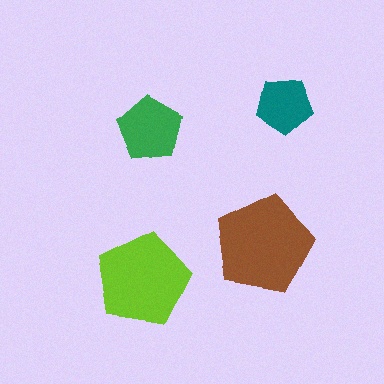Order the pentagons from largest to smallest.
the brown one, the lime one, the green one, the teal one.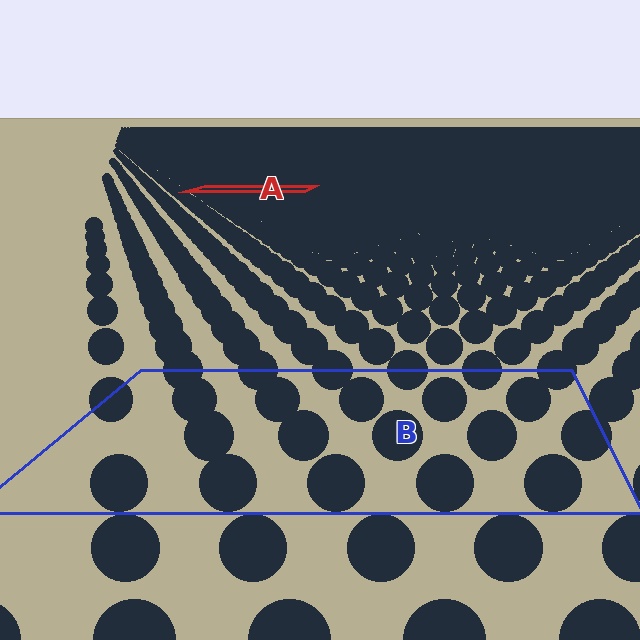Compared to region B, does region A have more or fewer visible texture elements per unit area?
Region A has more texture elements per unit area — they are packed more densely because it is farther away.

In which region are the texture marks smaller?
The texture marks are smaller in region A, because it is farther away.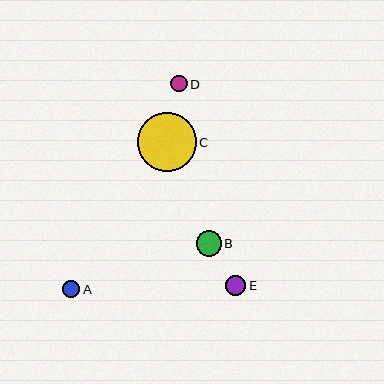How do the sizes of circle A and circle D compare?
Circle A and circle D are approximately the same size.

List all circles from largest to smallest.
From largest to smallest: C, B, E, A, D.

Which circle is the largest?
Circle C is the largest with a size of approximately 59 pixels.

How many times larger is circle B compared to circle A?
Circle B is approximately 1.5 times the size of circle A.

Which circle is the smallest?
Circle D is the smallest with a size of approximately 16 pixels.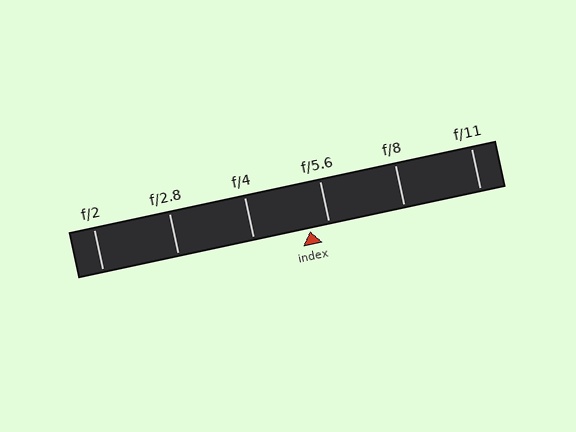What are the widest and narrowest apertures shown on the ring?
The widest aperture shown is f/2 and the narrowest is f/11.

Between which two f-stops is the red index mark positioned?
The index mark is between f/4 and f/5.6.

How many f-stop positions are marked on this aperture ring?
There are 6 f-stop positions marked.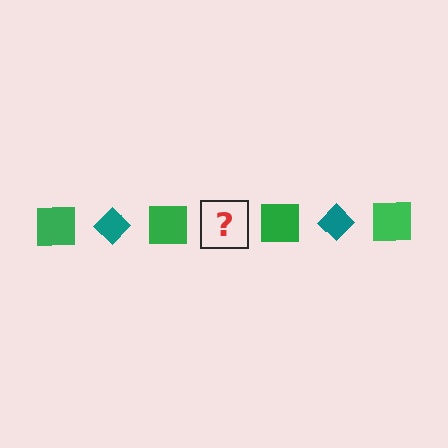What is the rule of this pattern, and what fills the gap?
The rule is that the pattern alternates between green square and teal diamond. The gap should be filled with a teal diamond.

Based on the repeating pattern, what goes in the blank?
The blank should be a teal diamond.